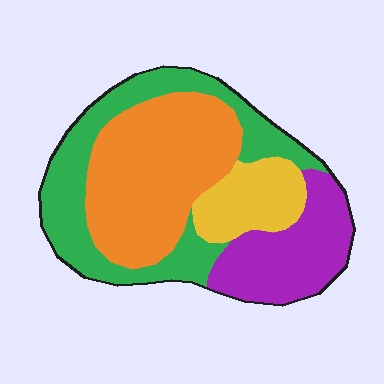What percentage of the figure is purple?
Purple takes up about one fifth (1/5) of the figure.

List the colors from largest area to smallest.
From largest to smallest: orange, green, purple, yellow.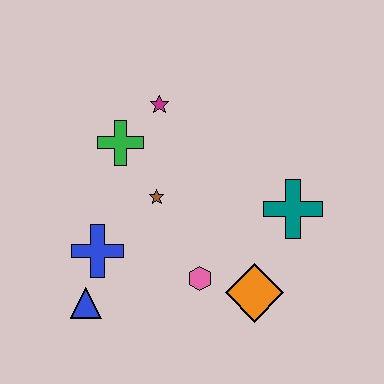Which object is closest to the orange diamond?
The pink hexagon is closest to the orange diamond.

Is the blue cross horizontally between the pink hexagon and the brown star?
No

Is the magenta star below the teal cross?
No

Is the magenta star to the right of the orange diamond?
No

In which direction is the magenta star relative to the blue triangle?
The magenta star is above the blue triangle.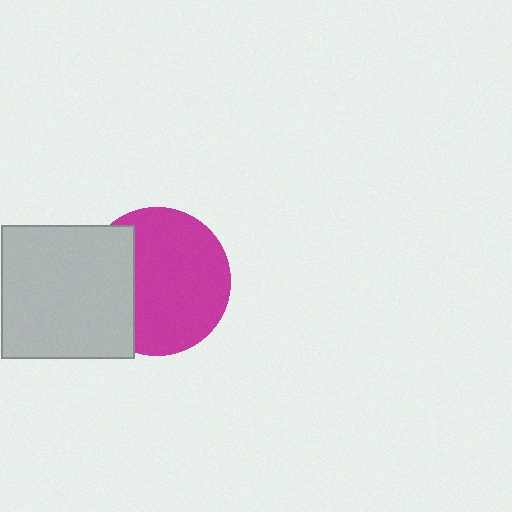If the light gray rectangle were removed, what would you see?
You would see the complete magenta circle.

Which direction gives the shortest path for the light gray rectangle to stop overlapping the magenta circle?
Moving left gives the shortest separation.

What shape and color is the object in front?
The object in front is a light gray rectangle.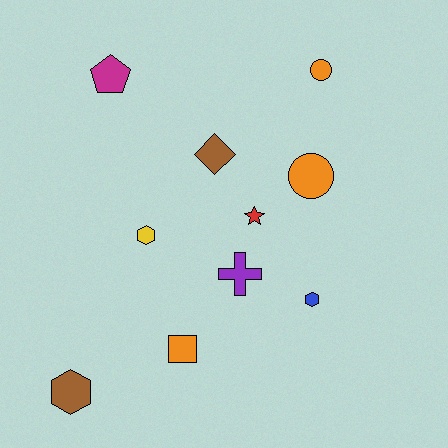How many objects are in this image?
There are 10 objects.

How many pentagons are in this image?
There is 1 pentagon.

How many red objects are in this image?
There is 1 red object.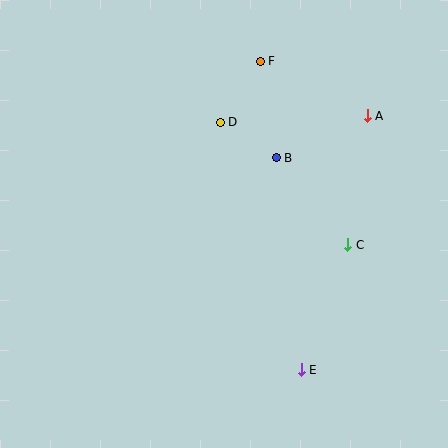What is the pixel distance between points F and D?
The distance between F and D is 73 pixels.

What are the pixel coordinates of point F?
Point F is at (260, 61).